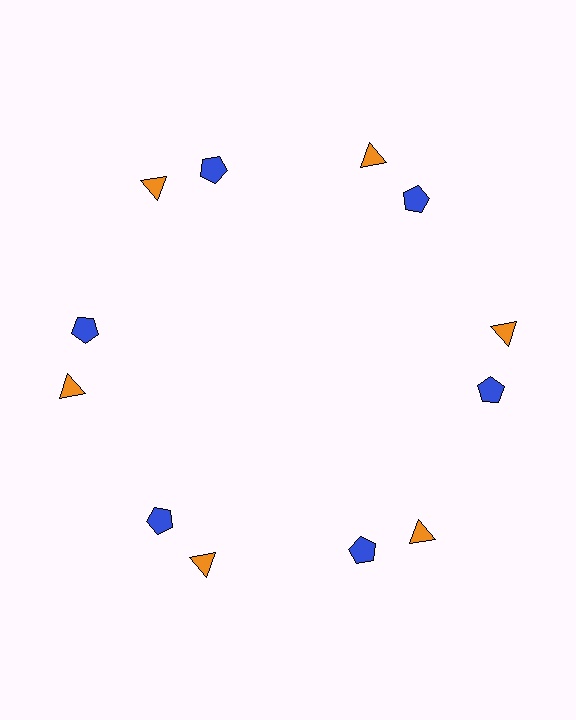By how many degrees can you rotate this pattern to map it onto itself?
The pattern maps onto itself every 60 degrees of rotation.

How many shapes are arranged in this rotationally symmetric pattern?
There are 12 shapes, arranged in 6 groups of 2.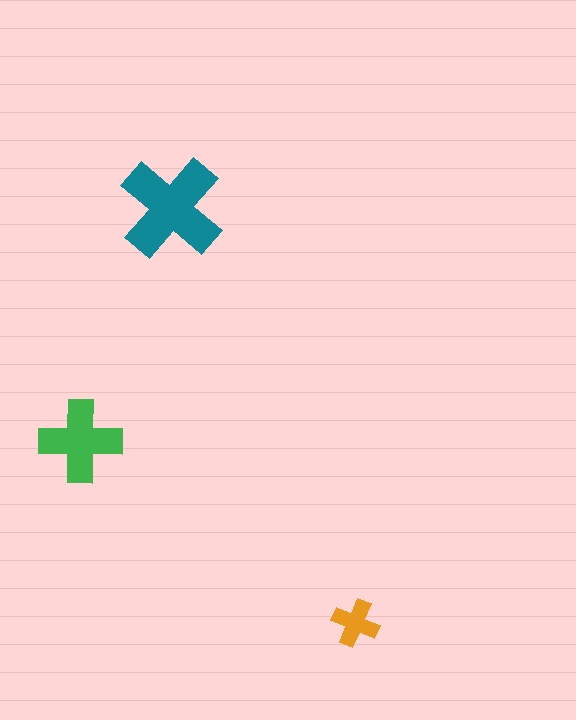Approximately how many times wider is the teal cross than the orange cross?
About 2 times wider.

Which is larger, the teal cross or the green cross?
The teal one.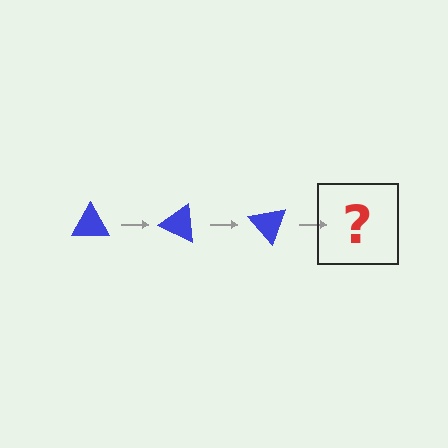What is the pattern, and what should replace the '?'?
The pattern is that the triangle rotates 25 degrees each step. The '?' should be a blue triangle rotated 75 degrees.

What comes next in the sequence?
The next element should be a blue triangle rotated 75 degrees.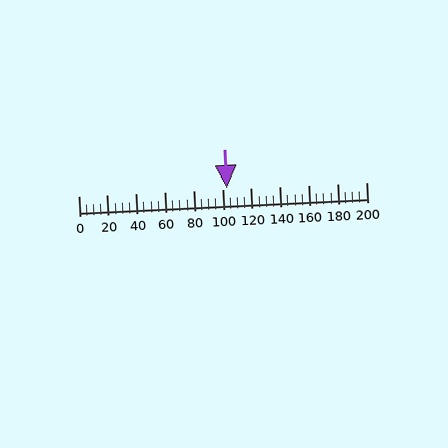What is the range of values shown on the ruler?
The ruler shows values from 0 to 200.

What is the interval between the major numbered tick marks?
The major tick marks are spaced 20 units apart.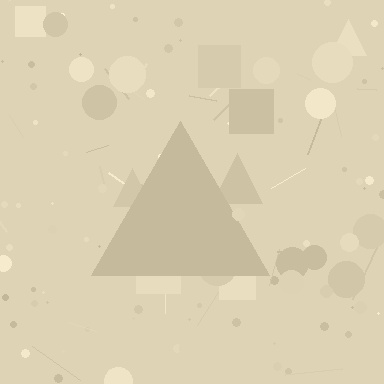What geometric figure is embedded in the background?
A triangle is embedded in the background.